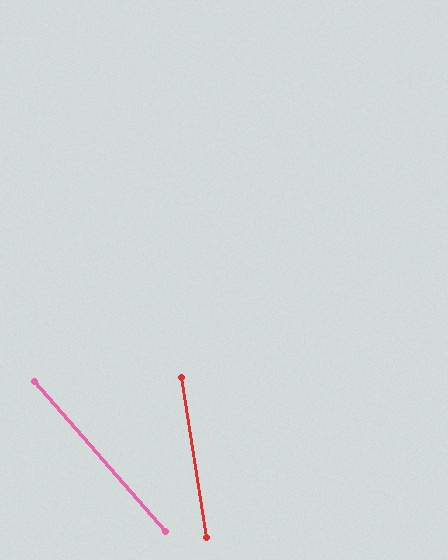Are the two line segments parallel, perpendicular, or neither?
Neither parallel nor perpendicular — they differ by about 32°.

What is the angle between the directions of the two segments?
Approximately 32 degrees.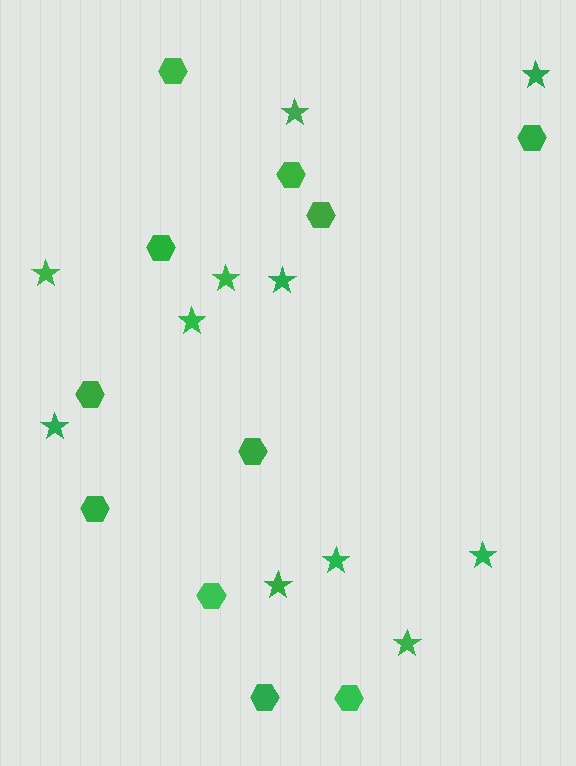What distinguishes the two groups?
There are 2 groups: one group of hexagons (11) and one group of stars (11).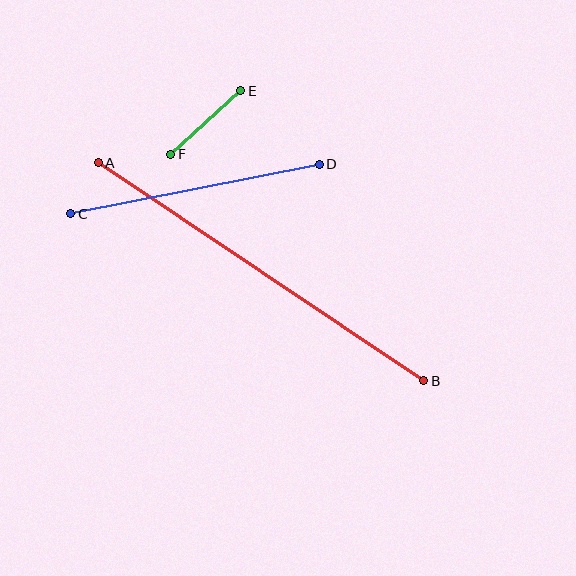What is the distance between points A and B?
The distance is approximately 392 pixels.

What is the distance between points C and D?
The distance is approximately 254 pixels.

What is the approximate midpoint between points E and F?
The midpoint is at approximately (206, 122) pixels.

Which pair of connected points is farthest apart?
Points A and B are farthest apart.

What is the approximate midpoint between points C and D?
The midpoint is at approximately (195, 189) pixels.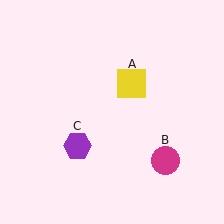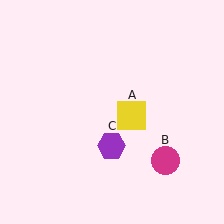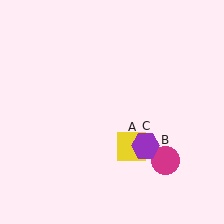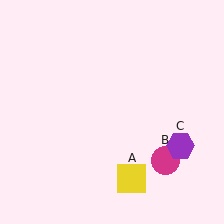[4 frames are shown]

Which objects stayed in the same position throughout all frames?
Magenta circle (object B) remained stationary.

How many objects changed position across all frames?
2 objects changed position: yellow square (object A), purple hexagon (object C).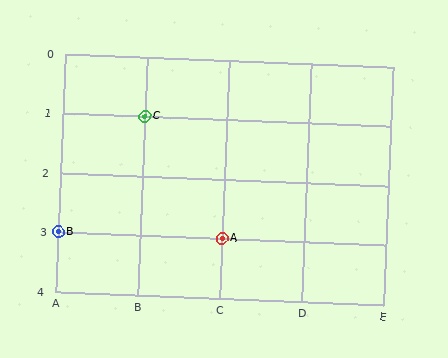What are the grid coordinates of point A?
Point A is at grid coordinates (C, 3).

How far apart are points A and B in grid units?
Points A and B are 2 columns apart.